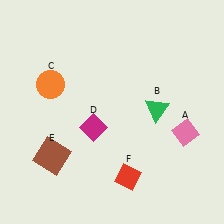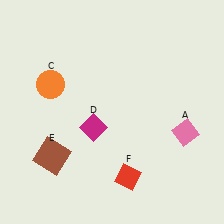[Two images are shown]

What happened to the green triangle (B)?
The green triangle (B) was removed in Image 2. It was in the top-right area of Image 1.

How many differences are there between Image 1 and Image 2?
There is 1 difference between the two images.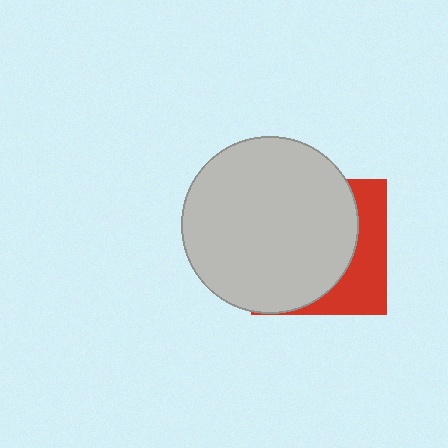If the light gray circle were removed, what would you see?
You would see the complete red square.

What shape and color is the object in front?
The object in front is a light gray circle.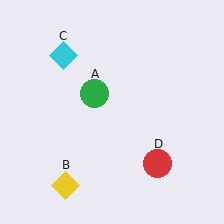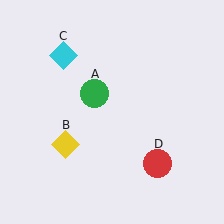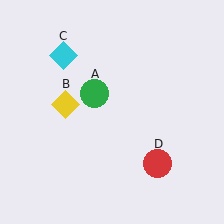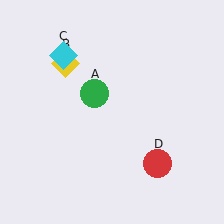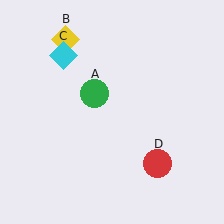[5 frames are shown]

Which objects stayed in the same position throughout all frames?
Green circle (object A) and cyan diamond (object C) and red circle (object D) remained stationary.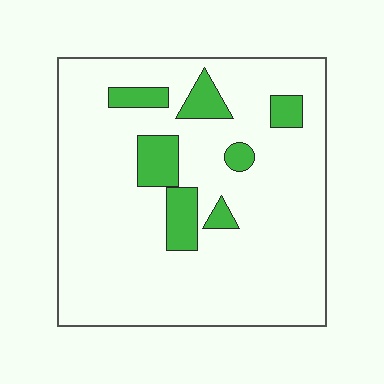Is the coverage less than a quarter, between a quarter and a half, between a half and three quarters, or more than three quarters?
Less than a quarter.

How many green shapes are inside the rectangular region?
7.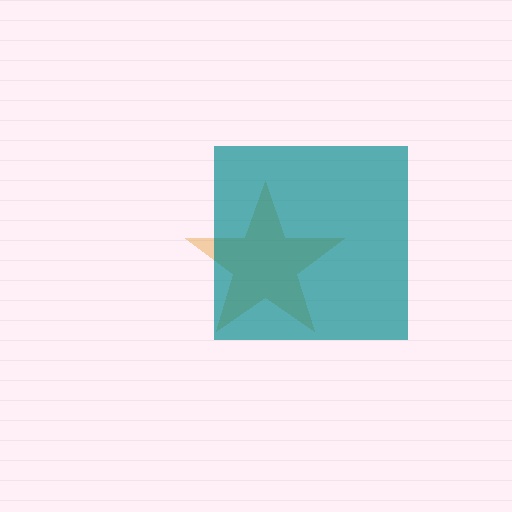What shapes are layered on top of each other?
The layered shapes are: an orange star, a teal square.